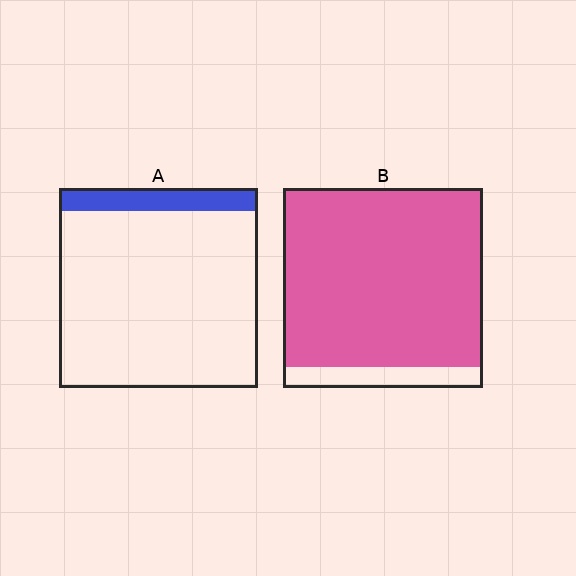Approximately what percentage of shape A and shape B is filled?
A is approximately 10% and B is approximately 90%.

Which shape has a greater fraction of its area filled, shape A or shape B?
Shape B.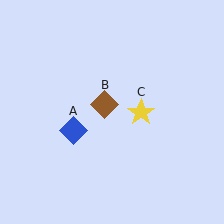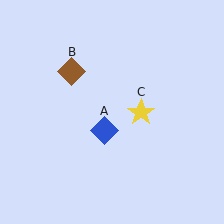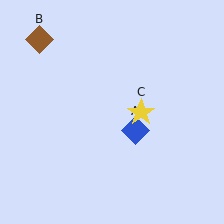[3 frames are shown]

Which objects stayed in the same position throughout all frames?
Yellow star (object C) remained stationary.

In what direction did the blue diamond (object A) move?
The blue diamond (object A) moved right.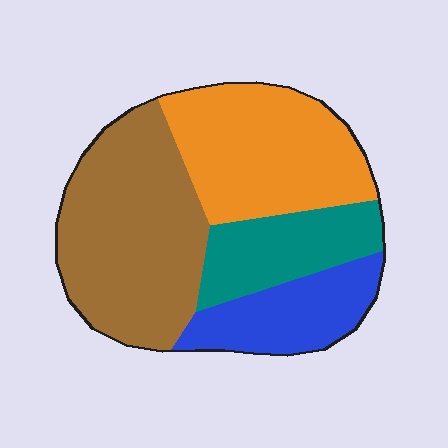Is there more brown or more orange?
Brown.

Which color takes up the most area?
Brown, at roughly 35%.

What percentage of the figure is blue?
Blue covers 16% of the figure.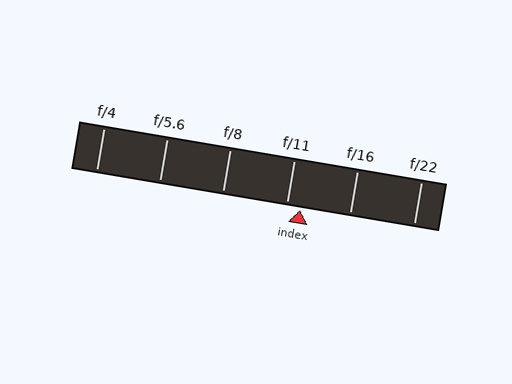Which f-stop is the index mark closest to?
The index mark is closest to f/11.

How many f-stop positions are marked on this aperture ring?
There are 6 f-stop positions marked.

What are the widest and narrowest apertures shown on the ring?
The widest aperture shown is f/4 and the narrowest is f/22.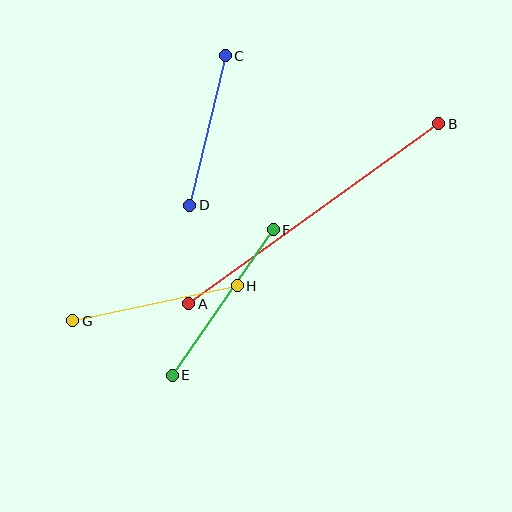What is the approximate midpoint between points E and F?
The midpoint is at approximately (223, 302) pixels.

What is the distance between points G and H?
The distance is approximately 168 pixels.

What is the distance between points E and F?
The distance is approximately 177 pixels.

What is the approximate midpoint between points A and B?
The midpoint is at approximately (314, 214) pixels.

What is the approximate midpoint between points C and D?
The midpoint is at approximately (207, 130) pixels.